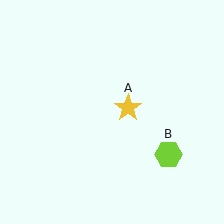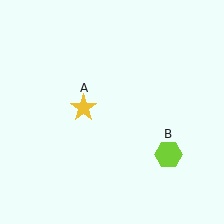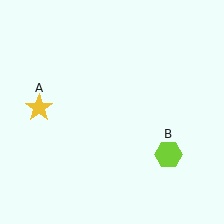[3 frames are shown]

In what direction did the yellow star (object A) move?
The yellow star (object A) moved left.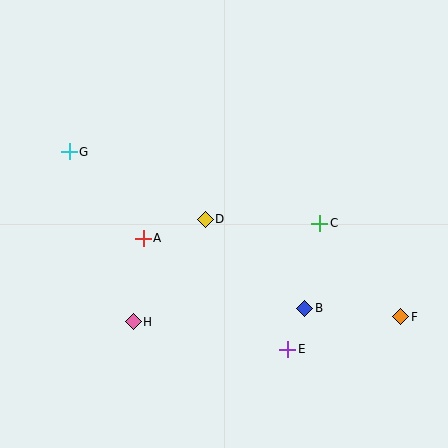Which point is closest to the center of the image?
Point D at (205, 219) is closest to the center.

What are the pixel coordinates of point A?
Point A is at (143, 238).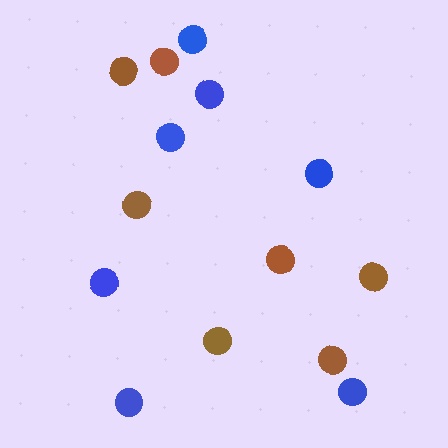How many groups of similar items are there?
There are 2 groups: one group of blue circles (7) and one group of brown circles (7).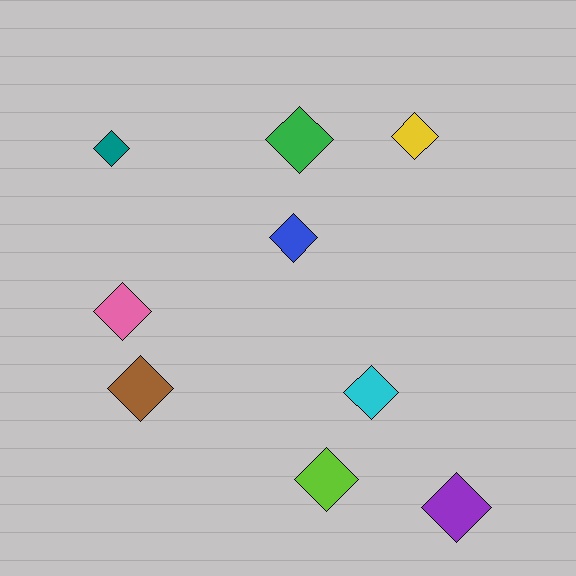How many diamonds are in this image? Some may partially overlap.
There are 9 diamonds.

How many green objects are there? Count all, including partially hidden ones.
There is 1 green object.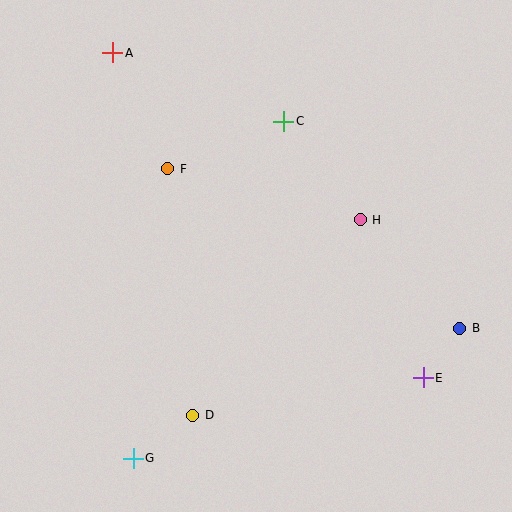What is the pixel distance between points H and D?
The distance between H and D is 258 pixels.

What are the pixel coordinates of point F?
Point F is at (168, 169).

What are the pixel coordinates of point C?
Point C is at (283, 121).